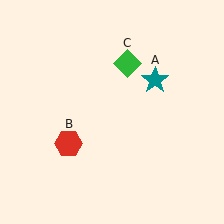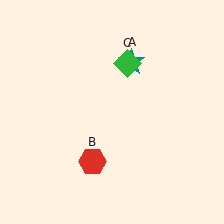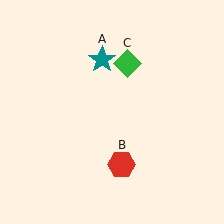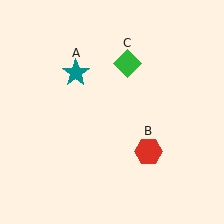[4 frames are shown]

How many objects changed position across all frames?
2 objects changed position: teal star (object A), red hexagon (object B).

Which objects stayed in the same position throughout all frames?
Green diamond (object C) remained stationary.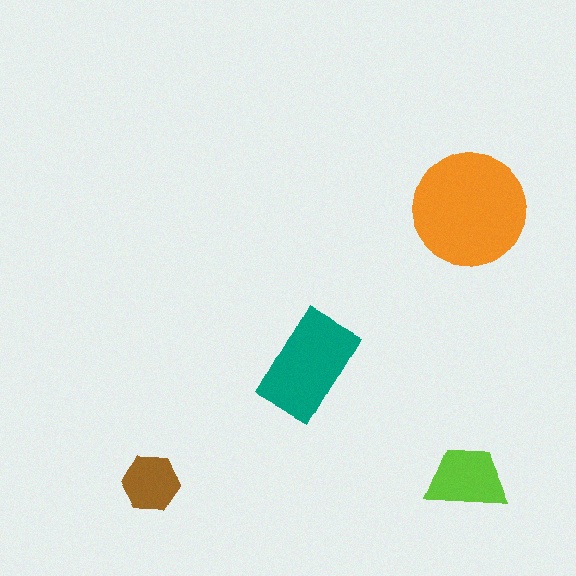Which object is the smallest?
The brown hexagon.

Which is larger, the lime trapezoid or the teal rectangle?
The teal rectangle.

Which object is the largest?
The orange circle.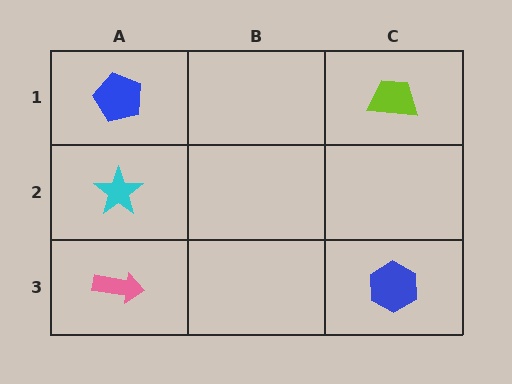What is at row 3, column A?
A pink arrow.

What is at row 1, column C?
A lime trapezoid.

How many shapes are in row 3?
2 shapes.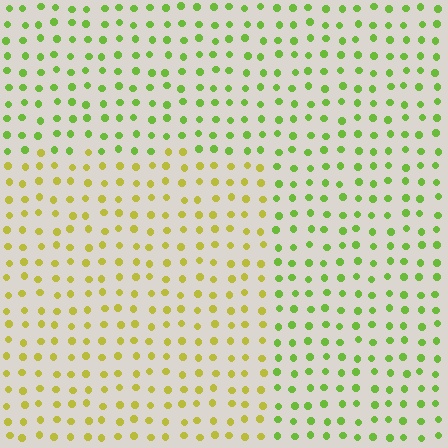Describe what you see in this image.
The image is filled with small lime elements in a uniform arrangement. A rectangle-shaped region is visible where the elements are tinted to a slightly different hue, forming a subtle color boundary.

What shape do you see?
I see a rectangle.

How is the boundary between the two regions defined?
The boundary is defined purely by a slight shift in hue (about 36 degrees). Spacing, size, and orientation are identical on both sides.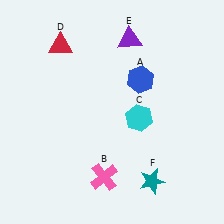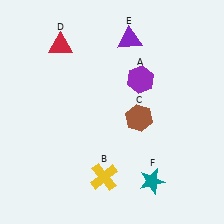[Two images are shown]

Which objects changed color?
A changed from blue to purple. B changed from pink to yellow. C changed from cyan to brown.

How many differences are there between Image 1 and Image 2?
There are 3 differences between the two images.